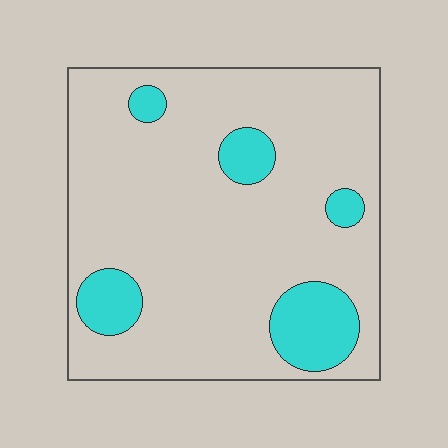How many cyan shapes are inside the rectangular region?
5.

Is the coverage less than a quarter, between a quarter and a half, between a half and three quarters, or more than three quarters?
Less than a quarter.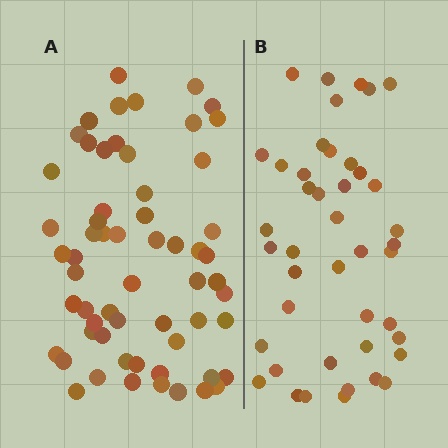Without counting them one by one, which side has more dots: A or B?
Region A (the left region) has more dots.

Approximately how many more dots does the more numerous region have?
Region A has approximately 15 more dots than region B.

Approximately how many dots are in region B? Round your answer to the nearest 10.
About 40 dots. (The exact count is 43, which rounds to 40.)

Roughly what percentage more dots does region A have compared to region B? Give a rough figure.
About 40% more.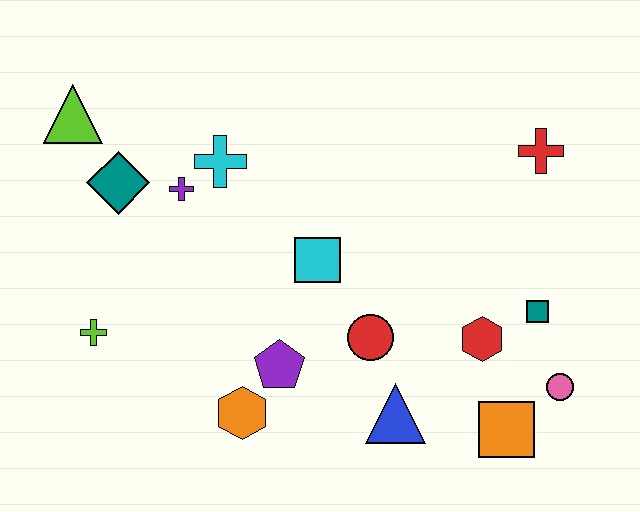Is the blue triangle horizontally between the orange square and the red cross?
No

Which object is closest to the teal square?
The red hexagon is closest to the teal square.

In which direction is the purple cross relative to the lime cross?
The purple cross is above the lime cross.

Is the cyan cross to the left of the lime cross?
No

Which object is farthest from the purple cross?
The pink circle is farthest from the purple cross.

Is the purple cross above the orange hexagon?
Yes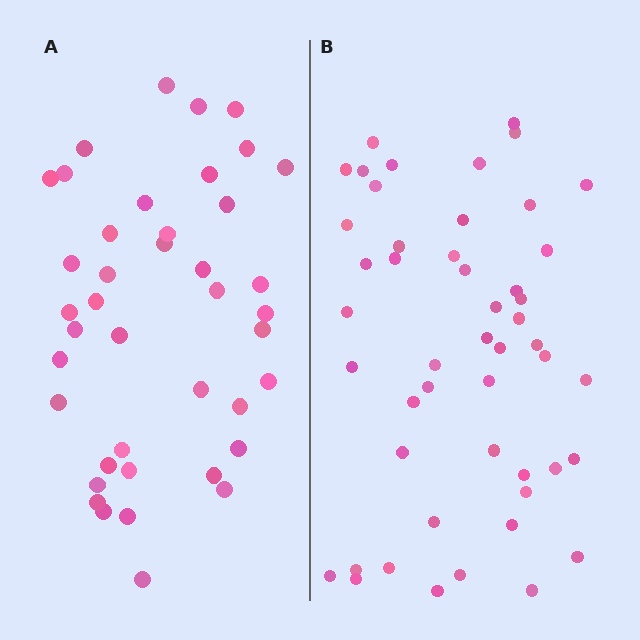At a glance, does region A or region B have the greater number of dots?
Region B (the right region) has more dots.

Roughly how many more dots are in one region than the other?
Region B has roughly 8 or so more dots than region A.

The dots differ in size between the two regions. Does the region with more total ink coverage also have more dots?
No. Region A has more total ink coverage because its dots are larger, but region B actually contains more individual dots. Total area can be misleading — the number of items is what matters here.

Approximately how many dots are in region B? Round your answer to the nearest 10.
About 50 dots. (The exact count is 49, which rounds to 50.)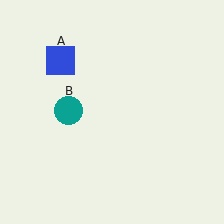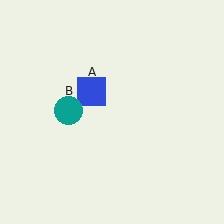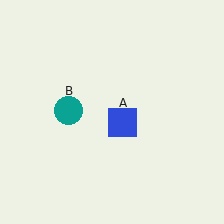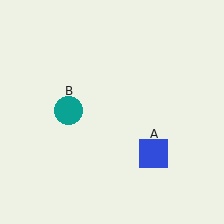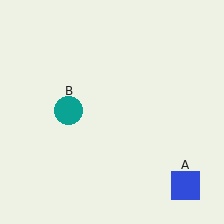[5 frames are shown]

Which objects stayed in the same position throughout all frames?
Teal circle (object B) remained stationary.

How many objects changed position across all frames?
1 object changed position: blue square (object A).